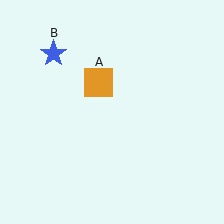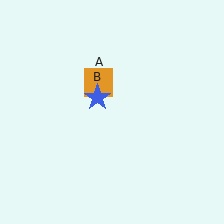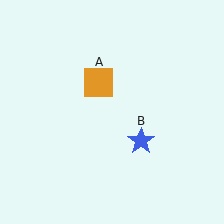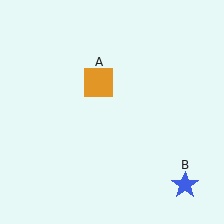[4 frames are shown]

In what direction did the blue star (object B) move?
The blue star (object B) moved down and to the right.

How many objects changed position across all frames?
1 object changed position: blue star (object B).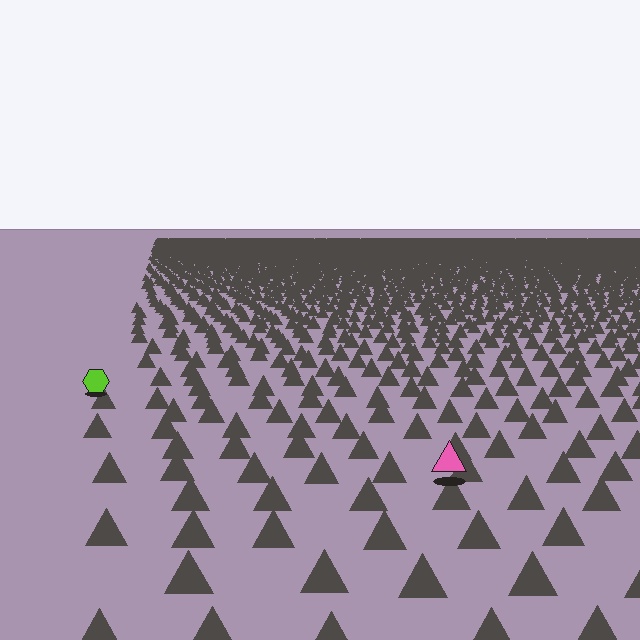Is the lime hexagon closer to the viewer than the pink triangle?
No. The pink triangle is closer — you can tell from the texture gradient: the ground texture is coarser near it.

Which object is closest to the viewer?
The pink triangle is closest. The texture marks near it are larger and more spread out.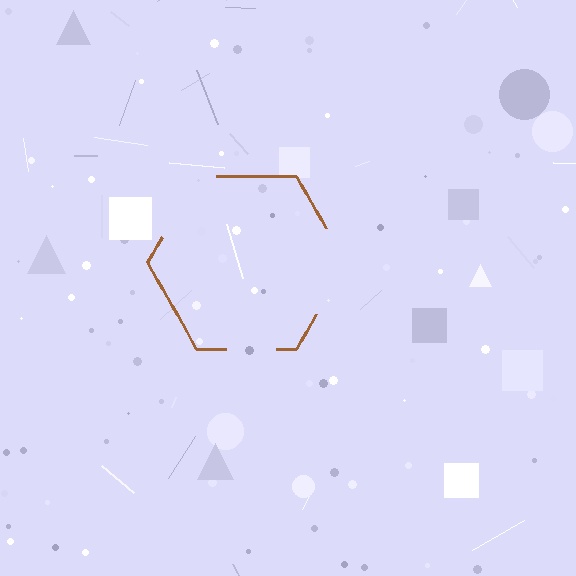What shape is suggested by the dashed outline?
The dashed outline suggests a hexagon.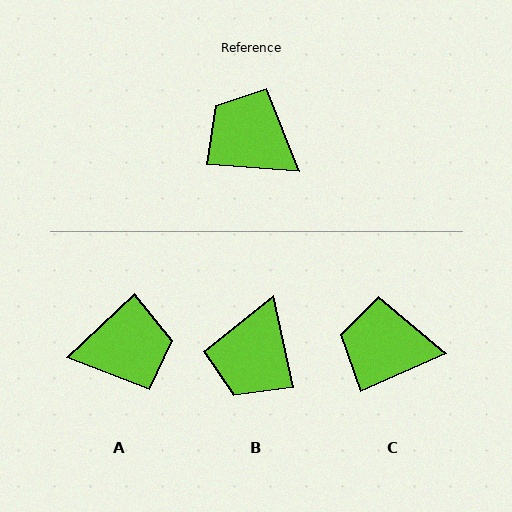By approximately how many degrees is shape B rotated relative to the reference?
Approximately 106 degrees counter-clockwise.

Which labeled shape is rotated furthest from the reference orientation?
A, about 133 degrees away.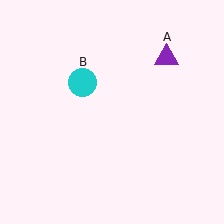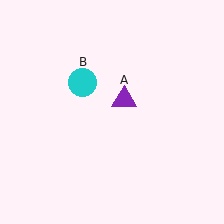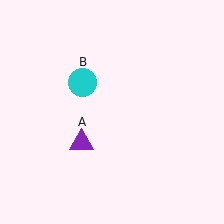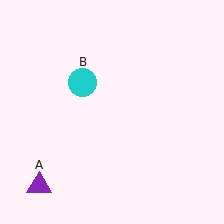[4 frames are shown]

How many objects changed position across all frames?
1 object changed position: purple triangle (object A).